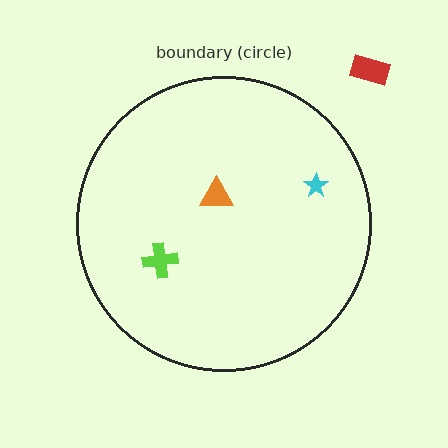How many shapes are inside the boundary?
3 inside, 1 outside.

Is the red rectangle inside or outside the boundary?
Outside.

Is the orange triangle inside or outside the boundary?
Inside.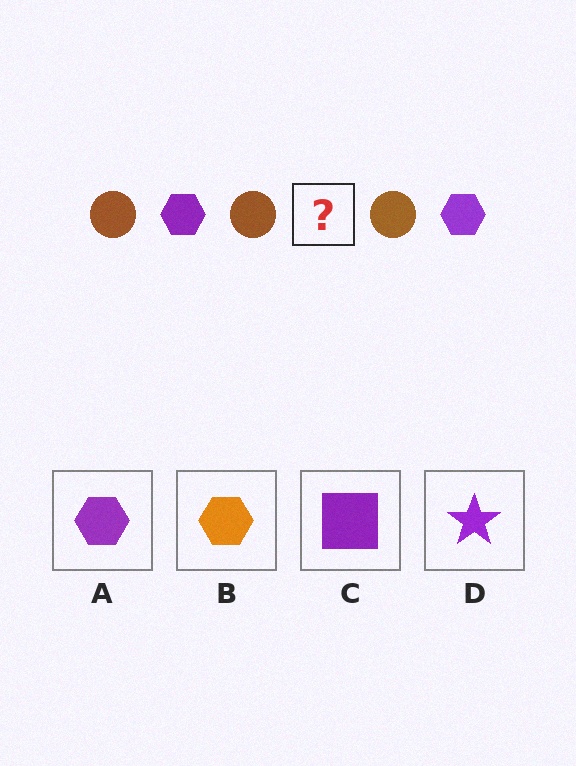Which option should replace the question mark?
Option A.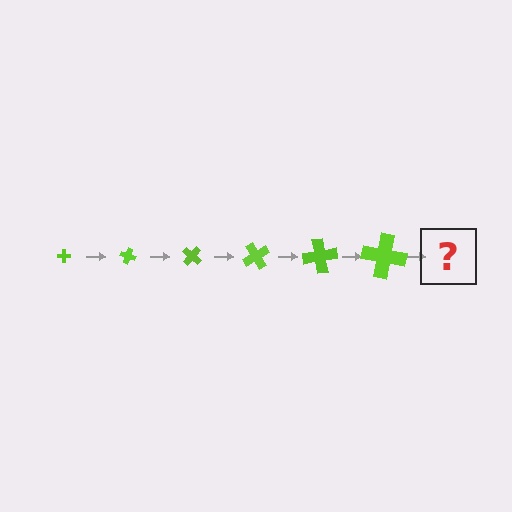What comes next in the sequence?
The next element should be a cross, larger than the previous one and rotated 120 degrees from the start.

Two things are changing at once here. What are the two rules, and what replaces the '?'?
The two rules are that the cross grows larger each step and it rotates 20 degrees each step. The '?' should be a cross, larger than the previous one and rotated 120 degrees from the start.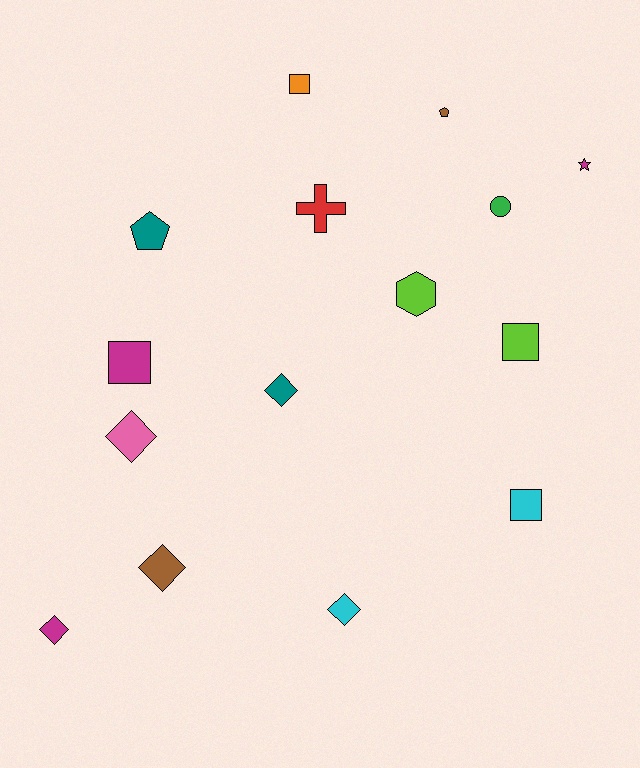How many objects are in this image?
There are 15 objects.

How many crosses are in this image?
There is 1 cross.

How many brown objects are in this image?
There are 2 brown objects.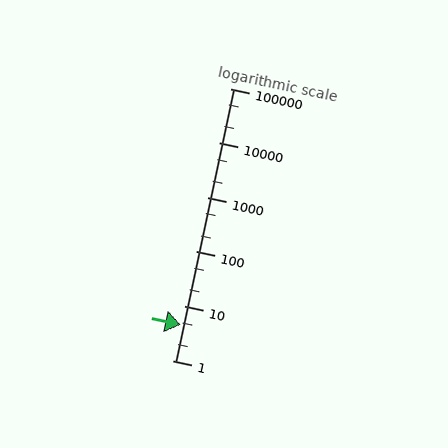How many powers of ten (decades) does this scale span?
The scale spans 5 decades, from 1 to 100000.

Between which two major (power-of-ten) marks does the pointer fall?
The pointer is between 1 and 10.